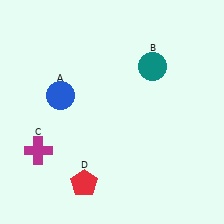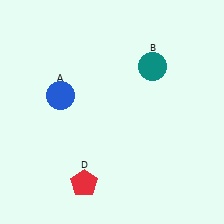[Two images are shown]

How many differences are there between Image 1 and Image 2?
There is 1 difference between the two images.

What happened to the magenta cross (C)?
The magenta cross (C) was removed in Image 2. It was in the bottom-left area of Image 1.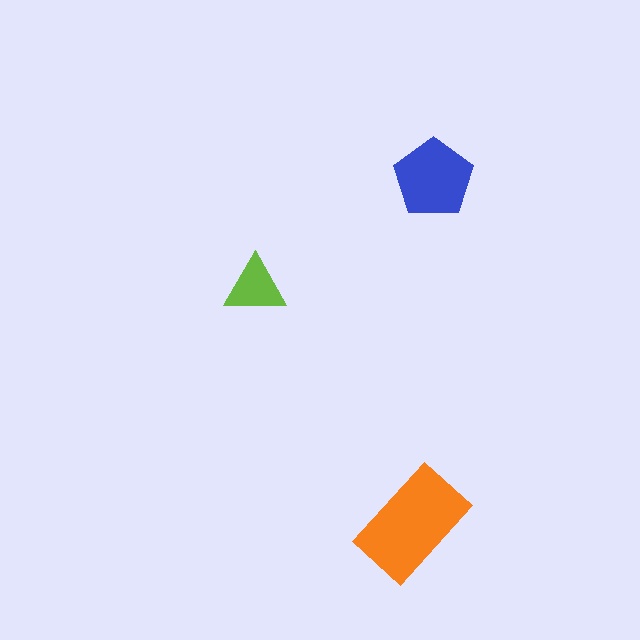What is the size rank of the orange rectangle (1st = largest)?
1st.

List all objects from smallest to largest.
The lime triangle, the blue pentagon, the orange rectangle.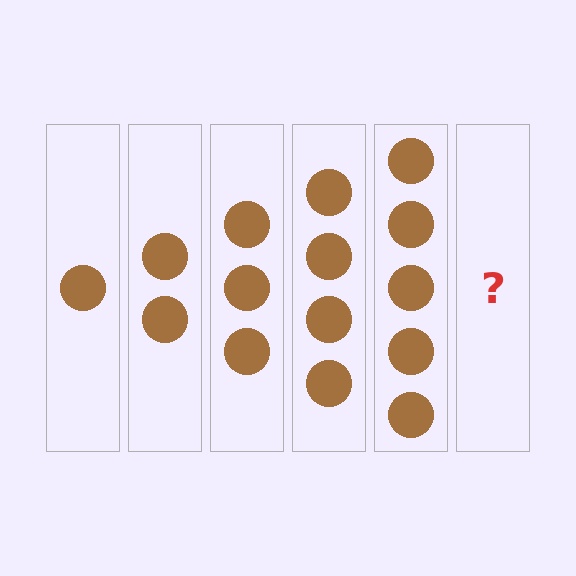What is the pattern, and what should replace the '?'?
The pattern is that each step adds one more circle. The '?' should be 6 circles.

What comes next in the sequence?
The next element should be 6 circles.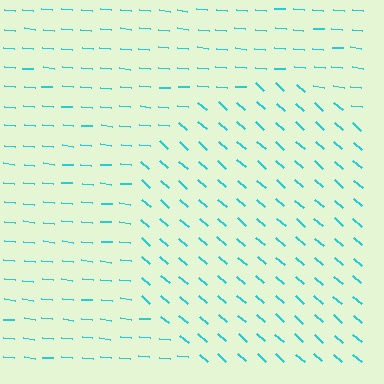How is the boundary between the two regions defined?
The boundary is defined purely by a change in line orientation (approximately 36 degrees difference). All lines are the same color and thickness.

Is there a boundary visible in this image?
Yes, there is a texture boundary formed by a change in line orientation.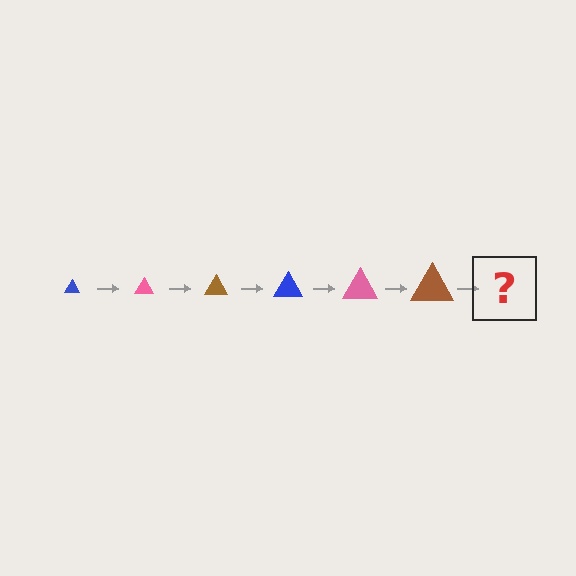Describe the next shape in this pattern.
It should be a blue triangle, larger than the previous one.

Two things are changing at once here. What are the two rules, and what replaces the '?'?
The two rules are that the triangle grows larger each step and the color cycles through blue, pink, and brown. The '?' should be a blue triangle, larger than the previous one.